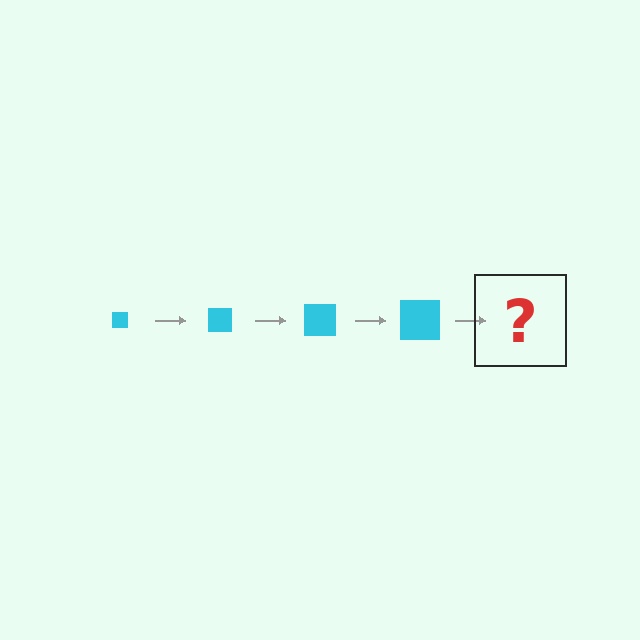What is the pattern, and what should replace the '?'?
The pattern is that the square gets progressively larger each step. The '?' should be a cyan square, larger than the previous one.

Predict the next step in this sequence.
The next step is a cyan square, larger than the previous one.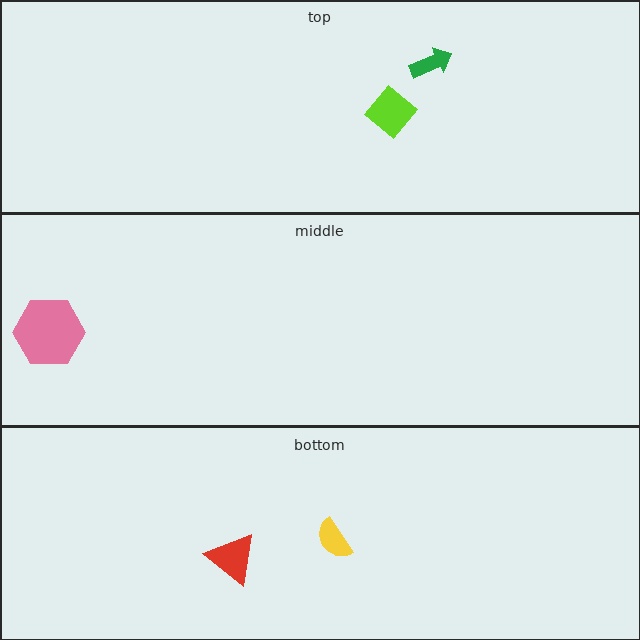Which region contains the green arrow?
The top region.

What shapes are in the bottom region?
The red triangle, the yellow semicircle.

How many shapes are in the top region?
2.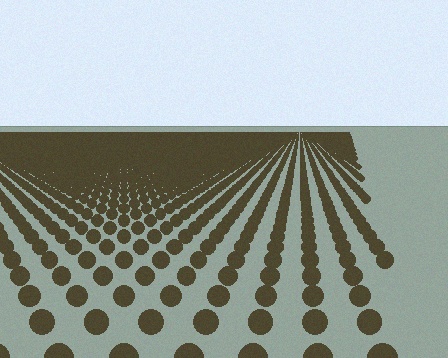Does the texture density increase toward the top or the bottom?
Density increases toward the top.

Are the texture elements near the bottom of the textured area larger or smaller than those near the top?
Larger. Near the bottom, elements are closer to the viewer and appear at a bigger on-screen size.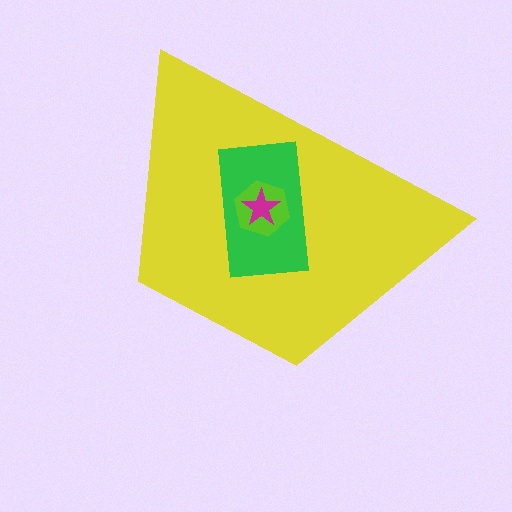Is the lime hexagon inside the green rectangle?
Yes.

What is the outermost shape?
The yellow trapezoid.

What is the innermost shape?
The magenta star.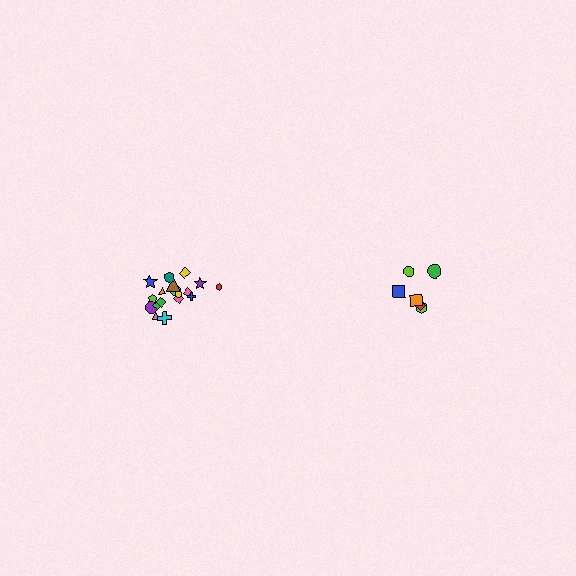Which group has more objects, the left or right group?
The left group.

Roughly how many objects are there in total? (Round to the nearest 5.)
Roughly 25 objects in total.